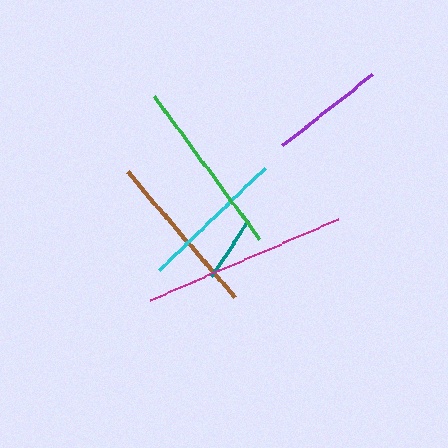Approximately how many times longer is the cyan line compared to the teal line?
The cyan line is approximately 2.2 times the length of the teal line.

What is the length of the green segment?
The green segment is approximately 178 pixels long.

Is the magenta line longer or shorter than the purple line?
The magenta line is longer than the purple line.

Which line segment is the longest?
The magenta line is the longest at approximately 204 pixels.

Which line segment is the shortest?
The teal line is the shortest at approximately 68 pixels.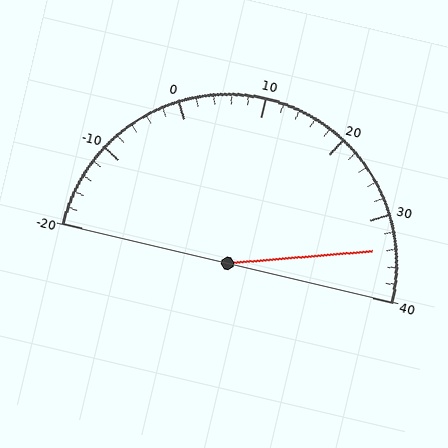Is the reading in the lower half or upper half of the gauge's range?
The reading is in the upper half of the range (-20 to 40).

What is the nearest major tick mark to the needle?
The nearest major tick mark is 30.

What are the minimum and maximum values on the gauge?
The gauge ranges from -20 to 40.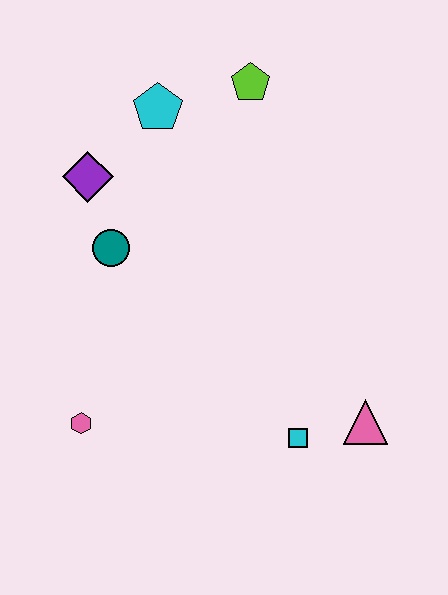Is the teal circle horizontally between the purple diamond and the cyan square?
Yes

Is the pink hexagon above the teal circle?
No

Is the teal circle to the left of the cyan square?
Yes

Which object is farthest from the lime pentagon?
The pink hexagon is farthest from the lime pentagon.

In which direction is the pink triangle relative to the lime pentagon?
The pink triangle is below the lime pentagon.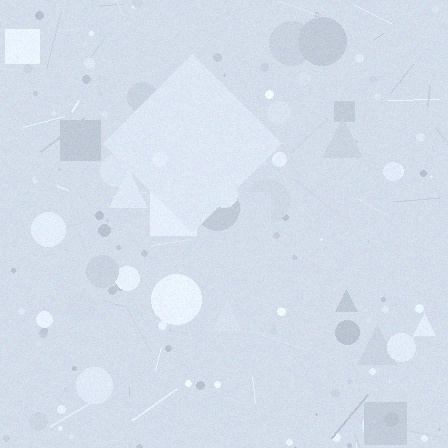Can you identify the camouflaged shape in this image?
The camouflaged shape is a diamond.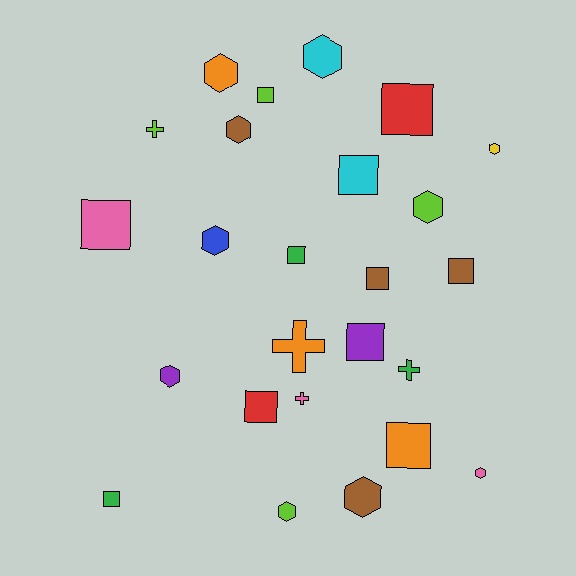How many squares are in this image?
There are 11 squares.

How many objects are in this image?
There are 25 objects.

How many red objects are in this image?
There are 2 red objects.